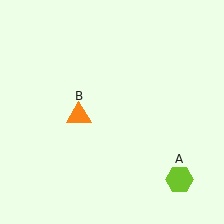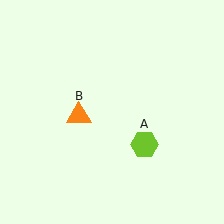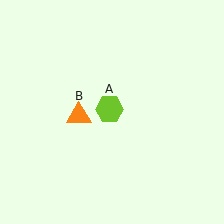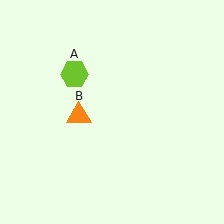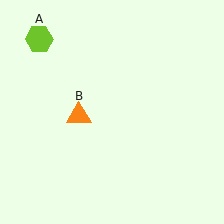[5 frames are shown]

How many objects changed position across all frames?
1 object changed position: lime hexagon (object A).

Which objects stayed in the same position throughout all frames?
Orange triangle (object B) remained stationary.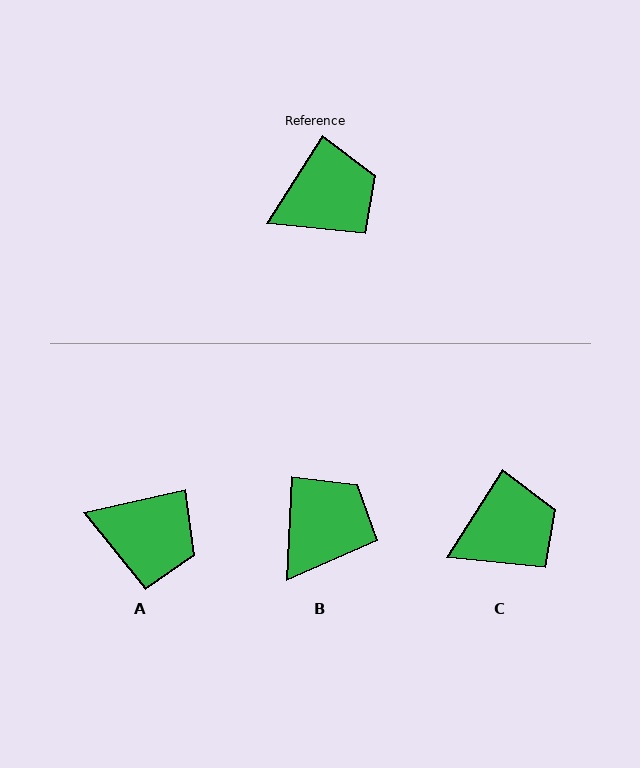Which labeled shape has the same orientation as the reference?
C.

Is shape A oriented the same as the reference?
No, it is off by about 45 degrees.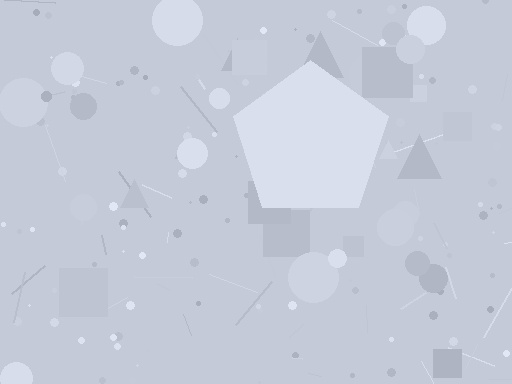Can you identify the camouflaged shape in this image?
The camouflaged shape is a pentagon.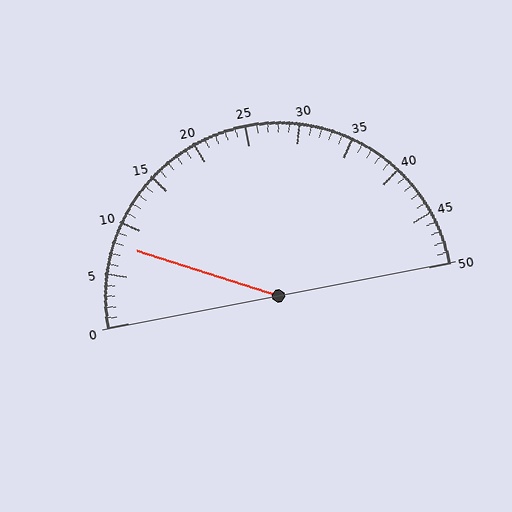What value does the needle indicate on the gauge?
The needle indicates approximately 8.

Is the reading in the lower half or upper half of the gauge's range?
The reading is in the lower half of the range (0 to 50).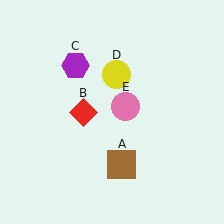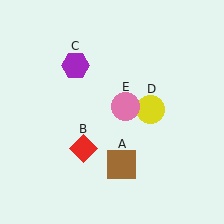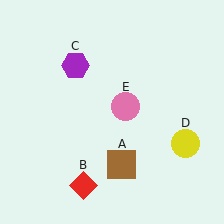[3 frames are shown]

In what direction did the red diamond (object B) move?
The red diamond (object B) moved down.